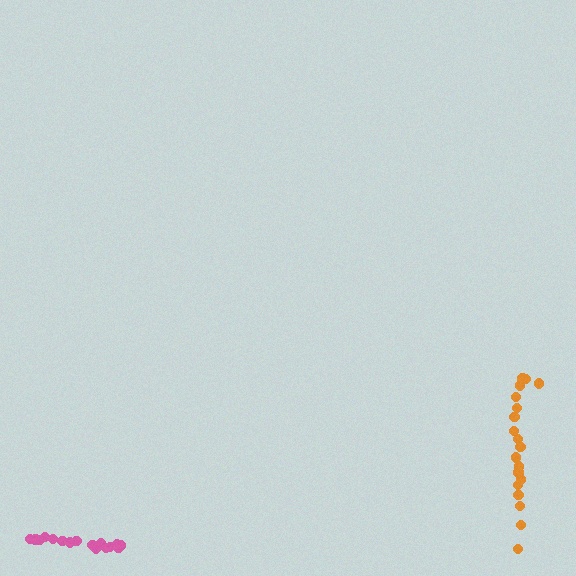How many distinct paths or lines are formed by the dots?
There are 2 distinct paths.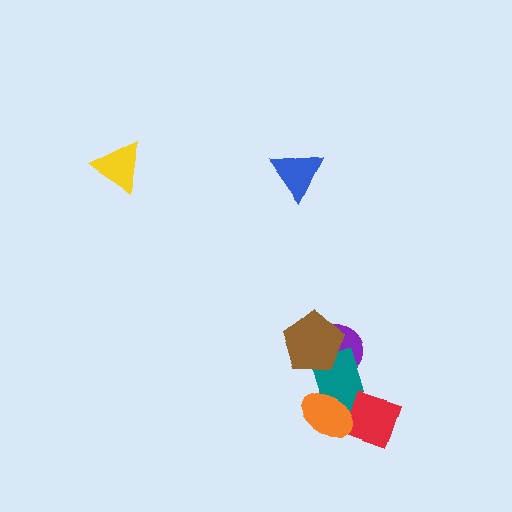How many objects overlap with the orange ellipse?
2 objects overlap with the orange ellipse.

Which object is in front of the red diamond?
The orange ellipse is in front of the red diamond.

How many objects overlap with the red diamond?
2 objects overlap with the red diamond.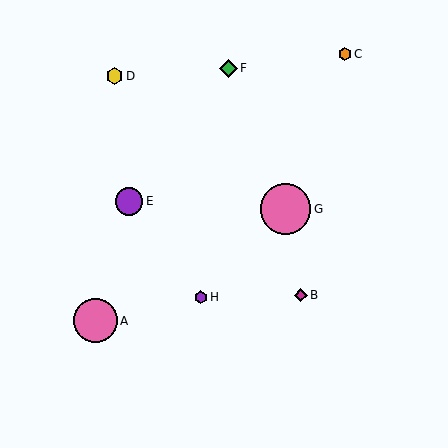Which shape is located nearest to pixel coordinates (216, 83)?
The green diamond (labeled F) at (228, 68) is nearest to that location.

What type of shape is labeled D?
Shape D is a yellow hexagon.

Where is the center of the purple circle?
The center of the purple circle is at (129, 201).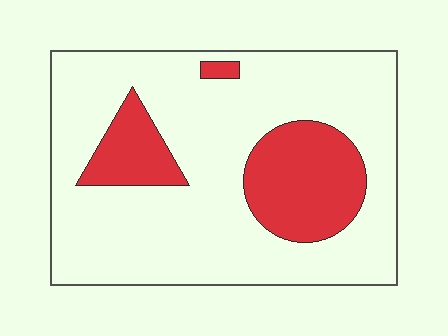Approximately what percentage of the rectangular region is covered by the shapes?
Approximately 25%.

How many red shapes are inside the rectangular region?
3.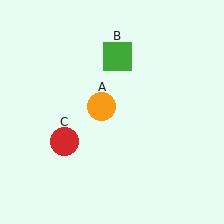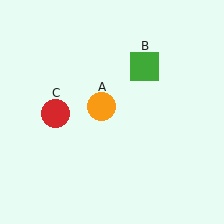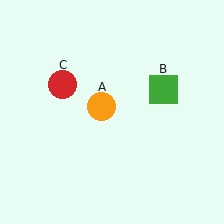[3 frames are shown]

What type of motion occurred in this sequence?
The green square (object B), red circle (object C) rotated clockwise around the center of the scene.